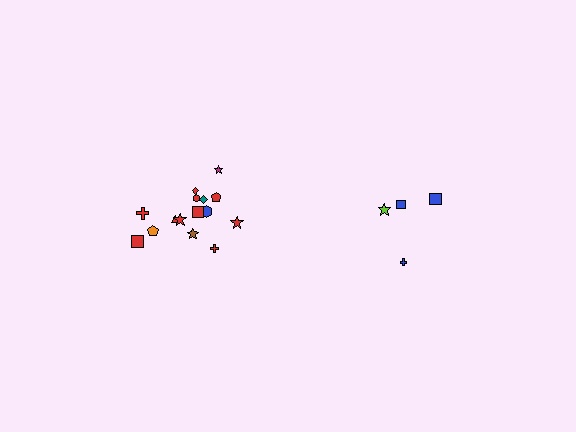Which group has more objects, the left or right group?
The left group.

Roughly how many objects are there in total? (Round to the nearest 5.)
Roughly 20 objects in total.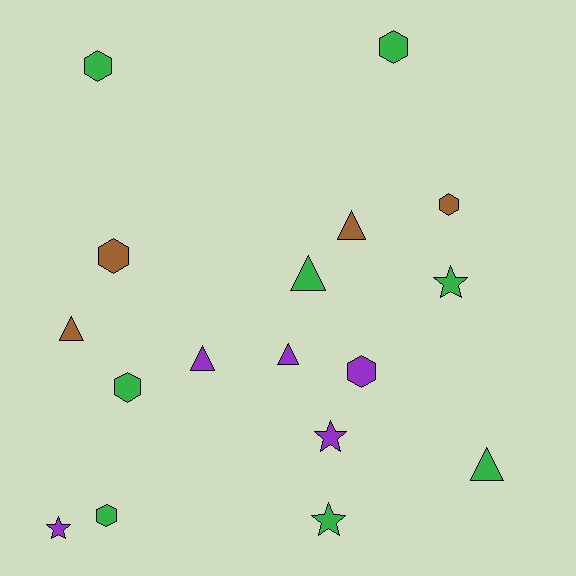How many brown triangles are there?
There are 2 brown triangles.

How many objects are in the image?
There are 17 objects.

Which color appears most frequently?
Green, with 8 objects.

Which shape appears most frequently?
Hexagon, with 7 objects.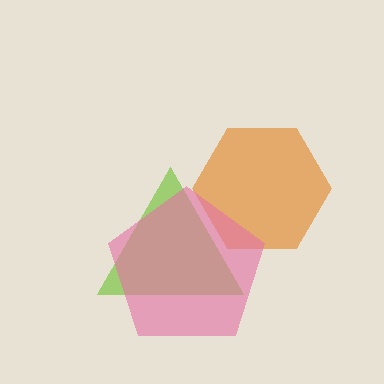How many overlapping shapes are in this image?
There are 3 overlapping shapes in the image.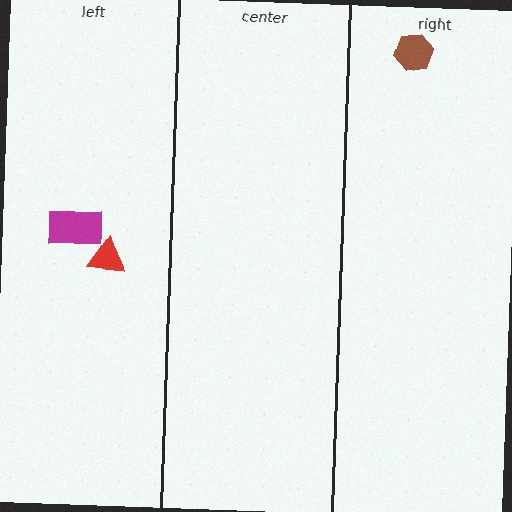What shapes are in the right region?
The brown hexagon.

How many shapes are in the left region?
2.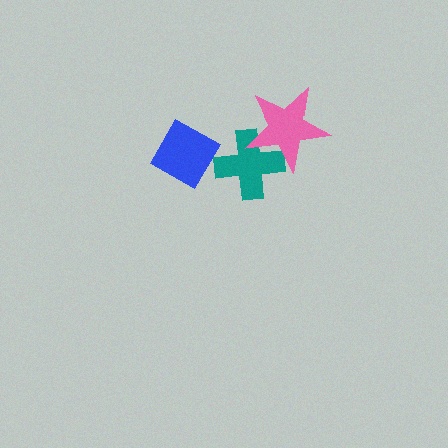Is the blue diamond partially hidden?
No, no other shape covers it.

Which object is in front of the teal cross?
The pink star is in front of the teal cross.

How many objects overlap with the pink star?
1 object overlaps with the pink star.